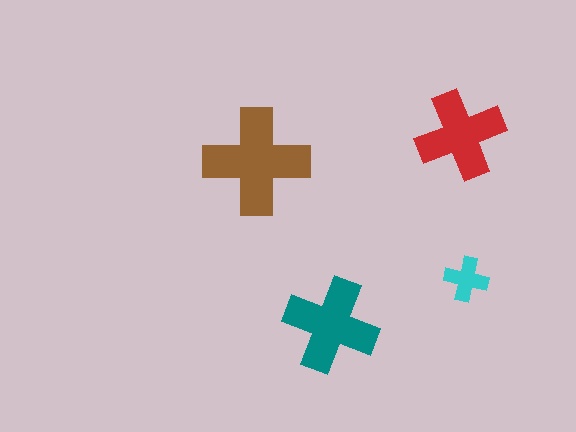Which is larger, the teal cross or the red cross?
The teal one.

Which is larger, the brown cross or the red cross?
The brown one.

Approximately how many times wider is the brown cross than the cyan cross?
About 2.5 times wider.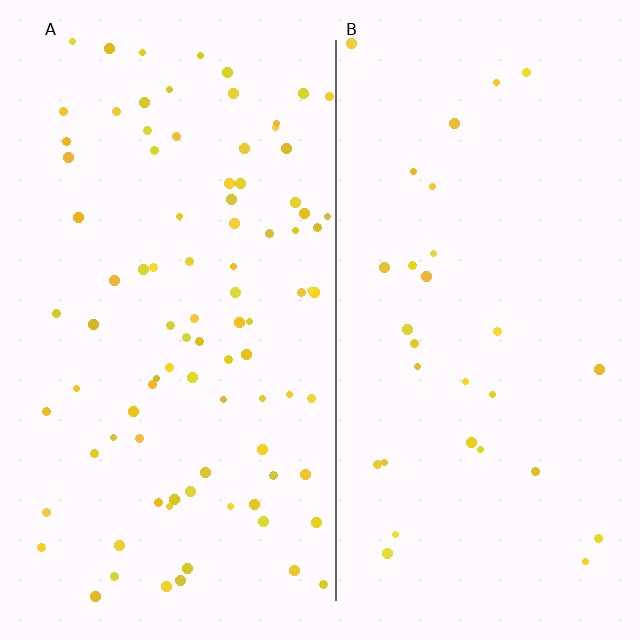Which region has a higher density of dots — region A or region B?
A (the left).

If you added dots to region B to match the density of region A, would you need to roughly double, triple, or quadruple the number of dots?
Approximately triple.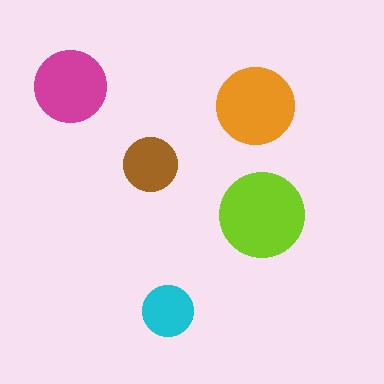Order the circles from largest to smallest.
the lime one, the orange one, the magenta one, the brown one, the cyan one.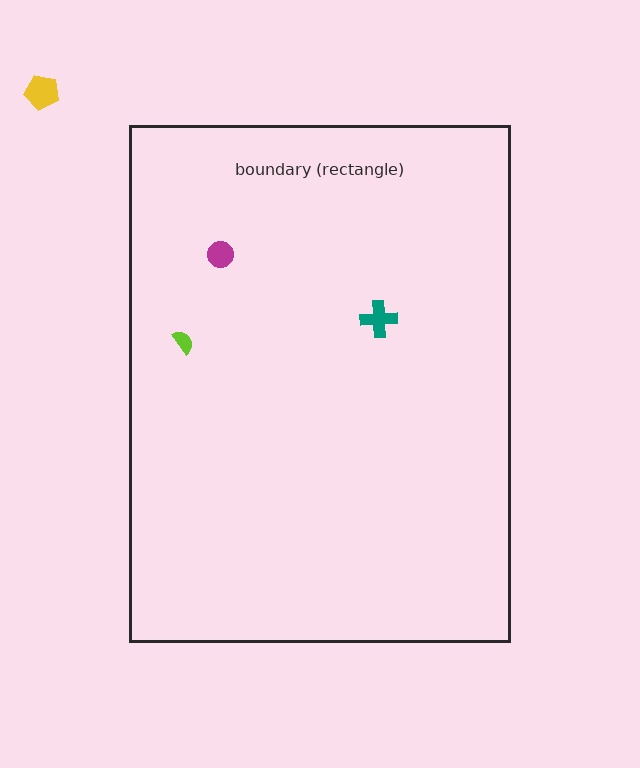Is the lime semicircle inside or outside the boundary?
Inside.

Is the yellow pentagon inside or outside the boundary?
Outside.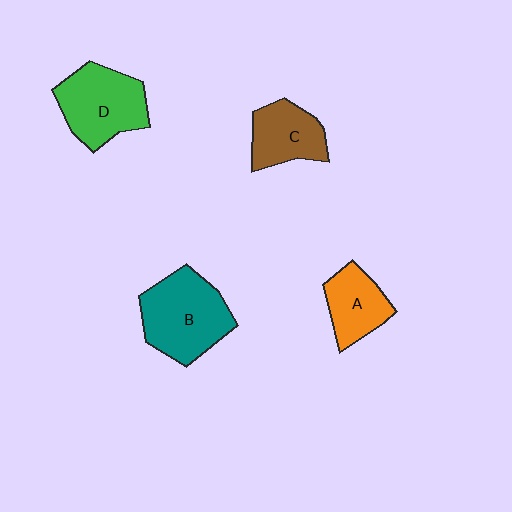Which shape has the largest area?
Shape B (teal).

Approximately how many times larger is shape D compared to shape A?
Approximately 1.5 times.